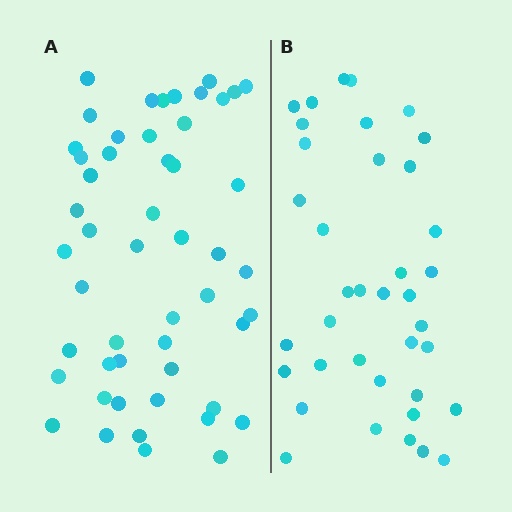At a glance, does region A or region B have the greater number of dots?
Region A (the left region) has more dots.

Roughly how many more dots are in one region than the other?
Region A has approximately 15 more dots than region B.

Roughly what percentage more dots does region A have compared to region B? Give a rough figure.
About 35% more.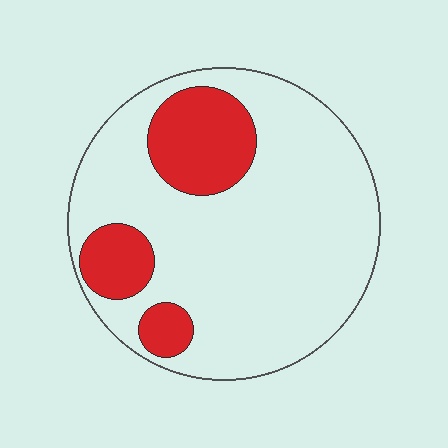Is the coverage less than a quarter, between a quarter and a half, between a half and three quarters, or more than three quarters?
Less than a quarter.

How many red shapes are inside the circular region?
3.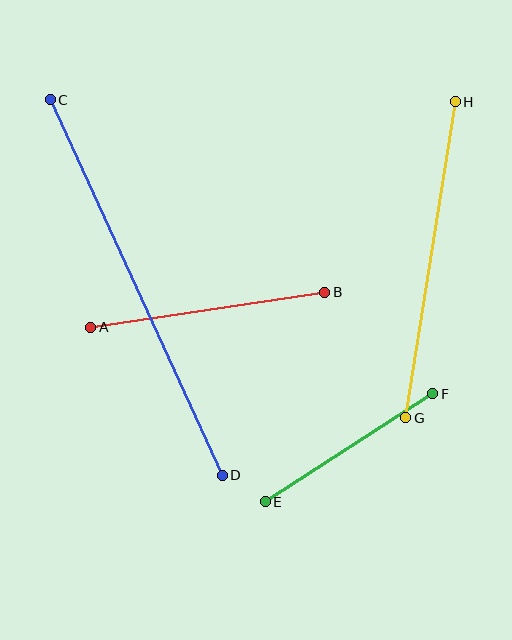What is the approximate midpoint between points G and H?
The midpoint is at approximately (430, 260) pixels.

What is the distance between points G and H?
The distance is approximately 320 pixels.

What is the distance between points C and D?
The distance is approximately 413 pixels.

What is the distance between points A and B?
The distance is approximately 237 pixels.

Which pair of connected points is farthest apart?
Points C and D are farthest apart.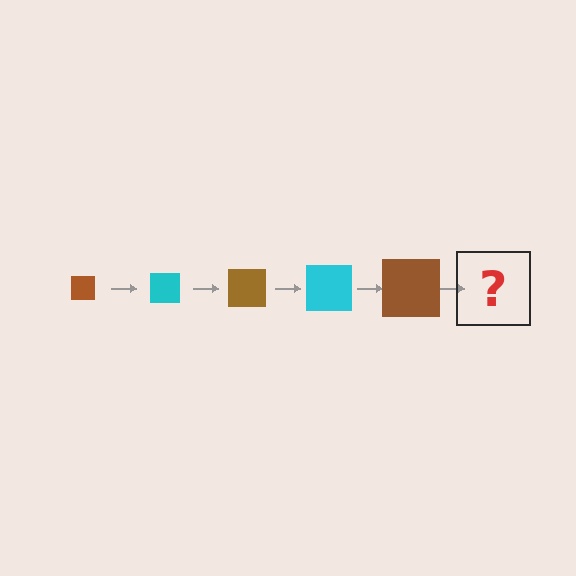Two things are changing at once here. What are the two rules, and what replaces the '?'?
The two rules are that the square grows larger each step and the color cycles through brown and cyan. The '?' should be a cyan square, larger than the previous one.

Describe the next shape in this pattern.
It should be a cyan square, larger than the previous one.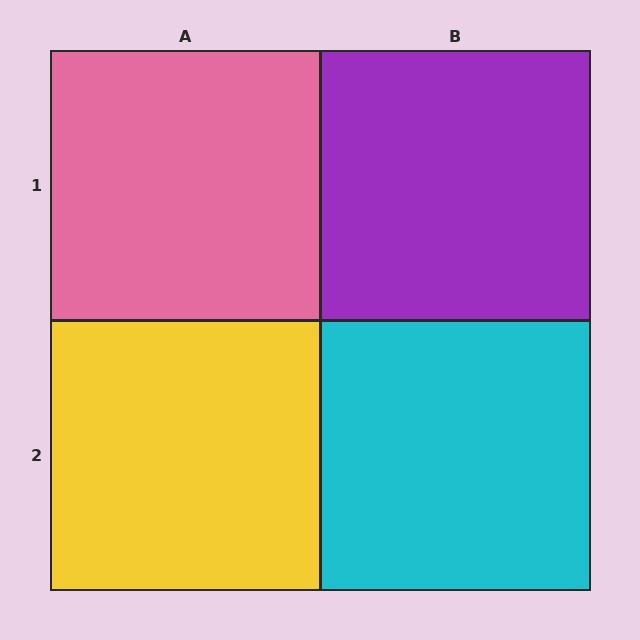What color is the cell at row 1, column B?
Purple.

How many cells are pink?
1 cell is pink.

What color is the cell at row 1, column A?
Pink.